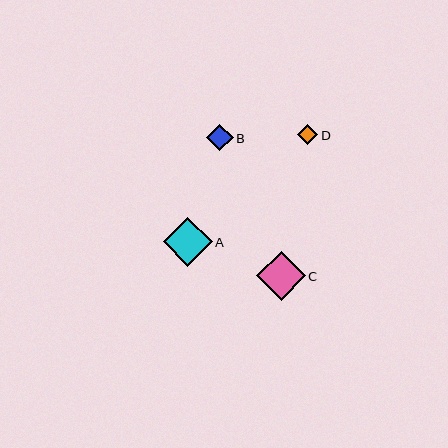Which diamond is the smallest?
Diamond D is the smallest with a size of approximately 21 pixels.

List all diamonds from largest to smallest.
From largest to smallest: A, C, B, D.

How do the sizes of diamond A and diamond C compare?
Diamond A and diamond C are approximately the same size.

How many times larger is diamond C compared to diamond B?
Diamond C is approximately 1.8 times the size of diamond B.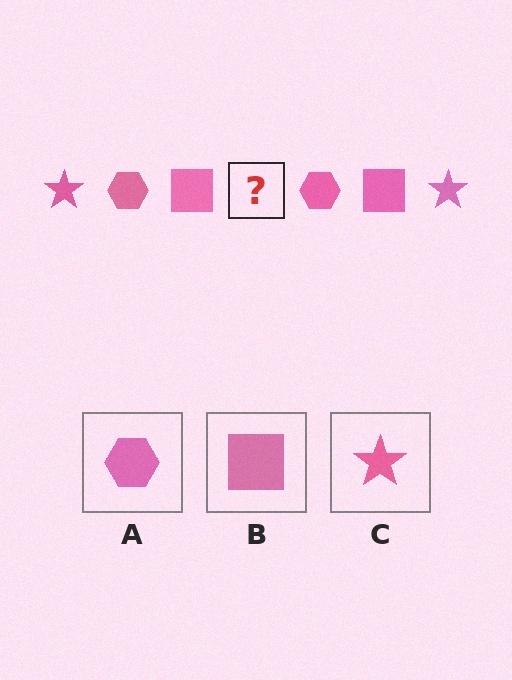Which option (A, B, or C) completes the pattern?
C.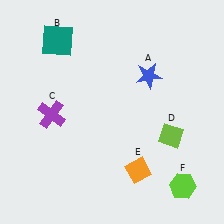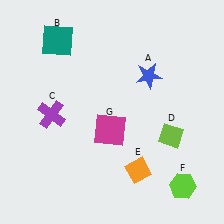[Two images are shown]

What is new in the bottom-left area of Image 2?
A magenta square (G) was added in the bottom-left area of Image 2.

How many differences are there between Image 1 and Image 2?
There is 1 difference between the two images.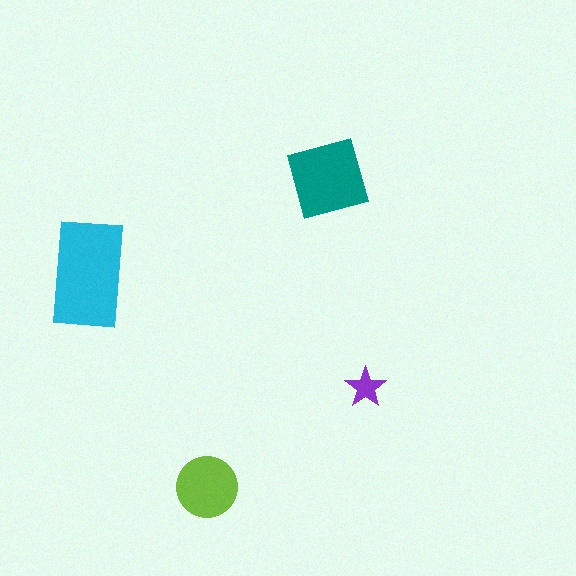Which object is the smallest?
The purple star.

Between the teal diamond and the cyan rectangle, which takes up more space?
The cyan rectangle.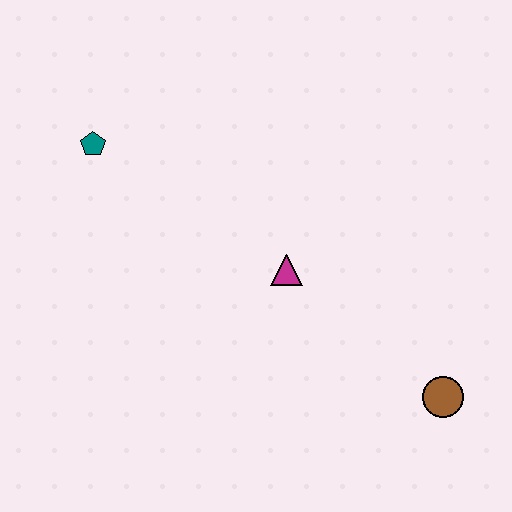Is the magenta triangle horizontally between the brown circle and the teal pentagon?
Yes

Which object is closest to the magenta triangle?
The brown circle is closest to the magenta triangle.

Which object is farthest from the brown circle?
The teal pentagon is farthest from the brown circle.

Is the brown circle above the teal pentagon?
No